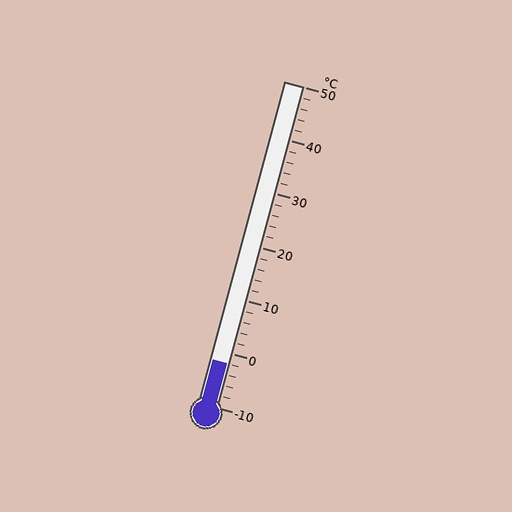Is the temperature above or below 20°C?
The temperature is below 20°C.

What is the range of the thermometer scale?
The thermometer scale ranges from -10°C to 50°C.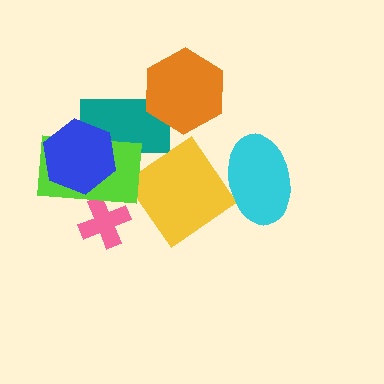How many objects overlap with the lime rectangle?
3 objects overlap with the lime rectangle.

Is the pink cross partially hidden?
Yes, it is partially covered by another shape.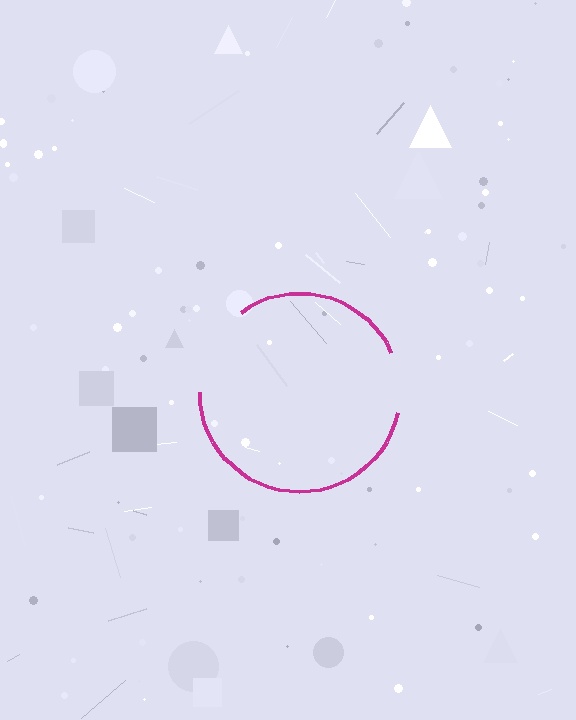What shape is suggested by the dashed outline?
The dashed outline suggests a circle.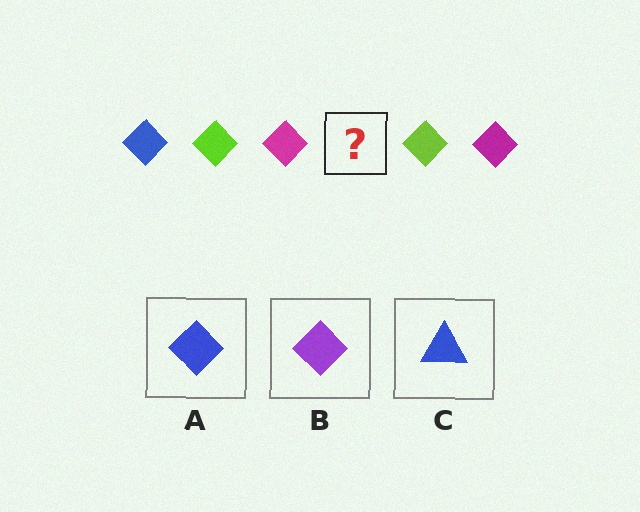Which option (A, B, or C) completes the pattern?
A.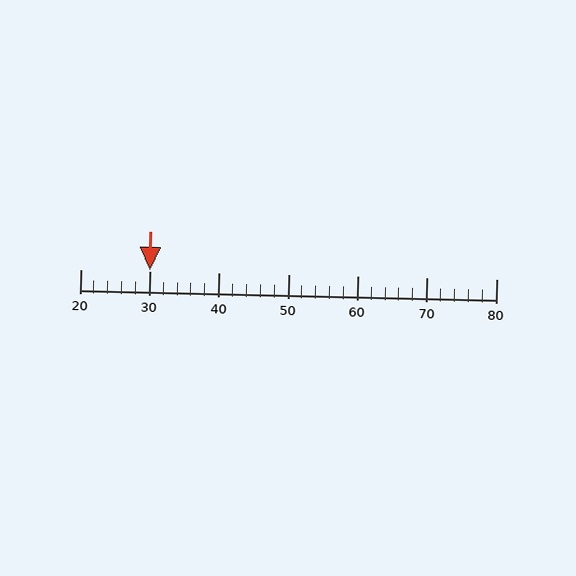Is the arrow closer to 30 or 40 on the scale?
The arrow is closer to 30.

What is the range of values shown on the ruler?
The ruler shows values from 20 to 80.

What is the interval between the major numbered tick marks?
The major tick marks are spaced 10 units apart.